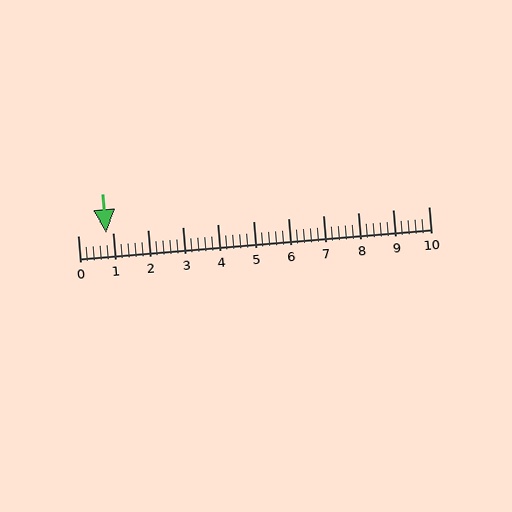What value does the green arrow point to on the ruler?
The green arrow points to approximately 0.8.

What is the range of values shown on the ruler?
The ruler shows values from 0 to 10.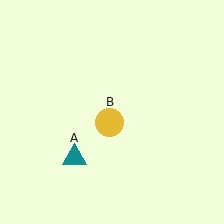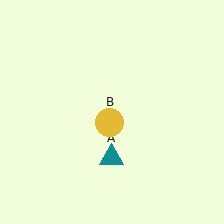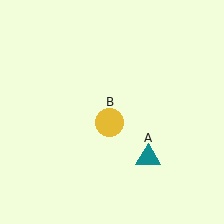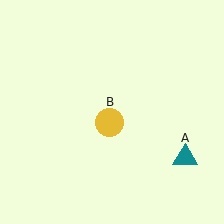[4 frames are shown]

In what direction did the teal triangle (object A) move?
The teal triangle (object A) moved right.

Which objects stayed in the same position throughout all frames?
Yellow circle (object B) remained stationary.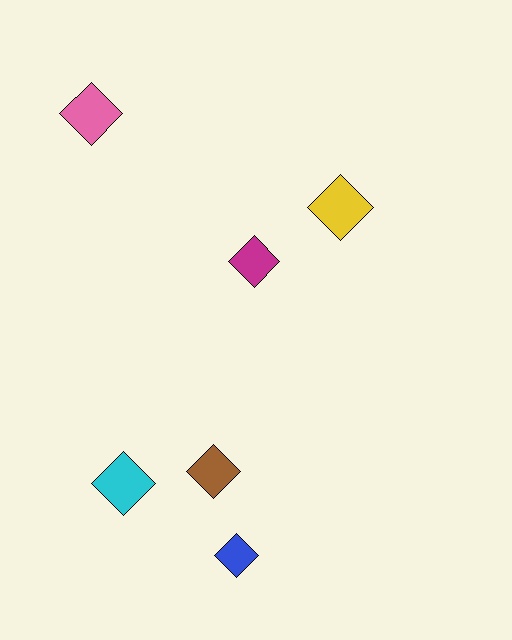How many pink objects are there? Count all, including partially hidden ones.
There is 1 pink object.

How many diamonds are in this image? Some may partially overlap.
There are 6 diamonds.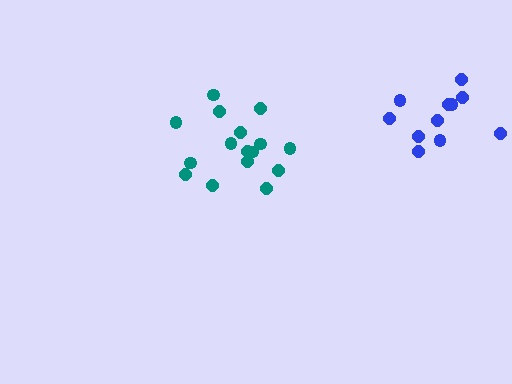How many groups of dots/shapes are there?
There are 2 groups.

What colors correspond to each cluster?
The clusters are colored: blue, teal.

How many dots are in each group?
Group 1: 12 dots, Group 2: 16 dots (28 total).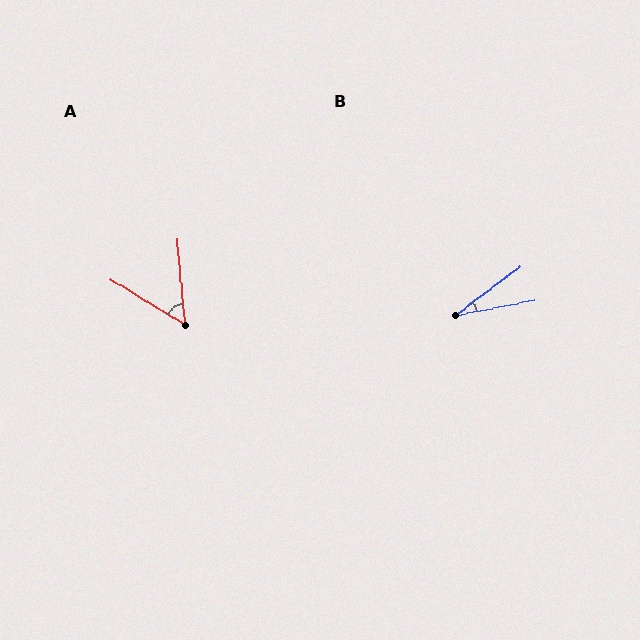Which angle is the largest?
A, at approximately 53 degrees.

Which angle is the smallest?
B, at approximately 26 degrees.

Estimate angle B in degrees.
Approximately 26 degrees.